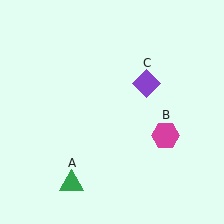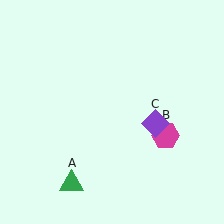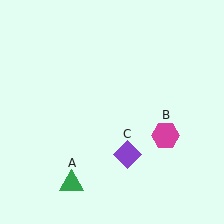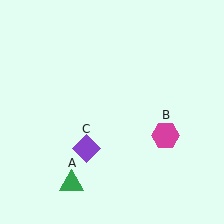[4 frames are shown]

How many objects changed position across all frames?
1 object changed position: purple diamond (object C).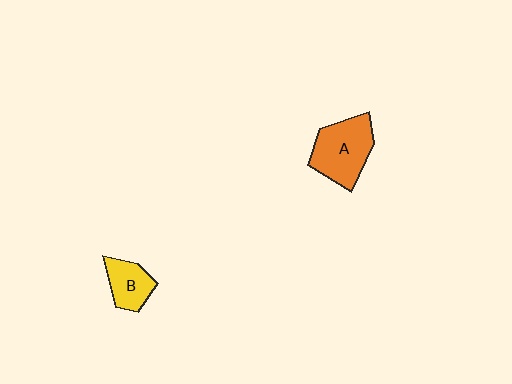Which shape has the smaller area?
Shape B (yellow).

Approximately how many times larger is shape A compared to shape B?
Approximately 1.7 times.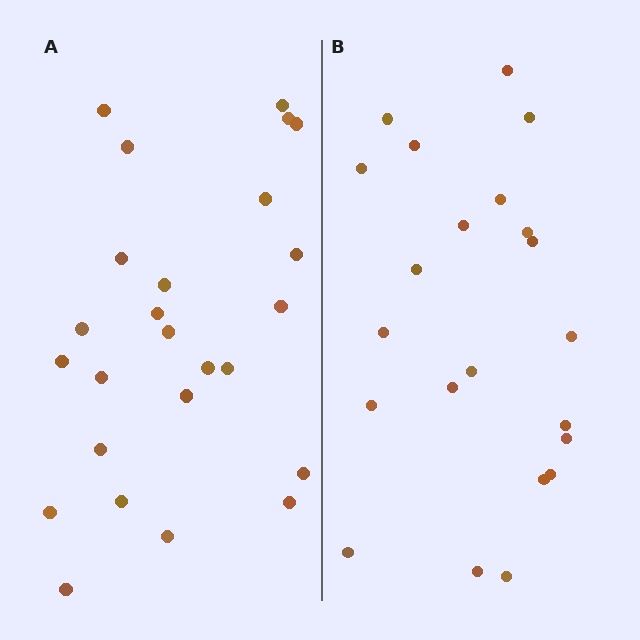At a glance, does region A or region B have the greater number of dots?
Region A (the left region) has more dots.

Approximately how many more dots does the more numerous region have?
Region A has just a few more — roughly 2 or 3 more dots than region B.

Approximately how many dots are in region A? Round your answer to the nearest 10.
About 20 dots. (The exact count is 25, which rounds to 20.)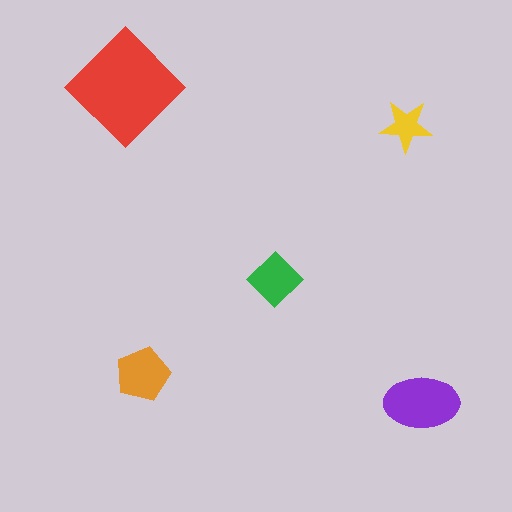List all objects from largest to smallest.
The red diamond, the purple ellipse, the orange pentagon, the green diamond, the yellow star.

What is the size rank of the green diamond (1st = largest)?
4th.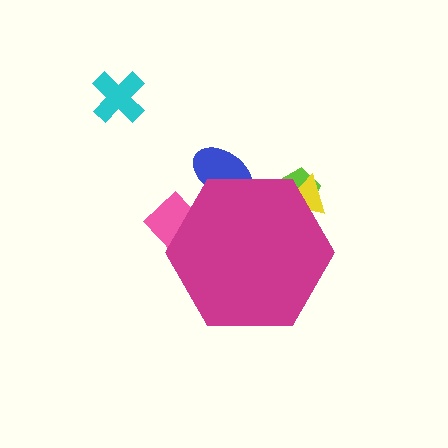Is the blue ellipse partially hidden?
Yes, the blue ellipse is partially hidden behind the magenta hexagon.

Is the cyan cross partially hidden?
No, the cyan cross is fully visible.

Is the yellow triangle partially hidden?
Yes, the yellow triangle is partially hidden behind the magenta hexagon.